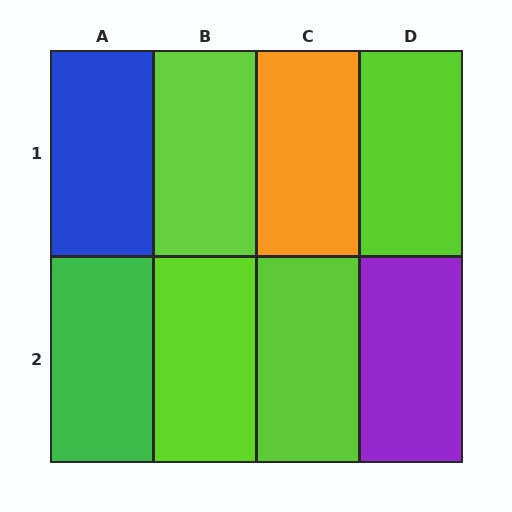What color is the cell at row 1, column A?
Blue.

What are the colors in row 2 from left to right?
Green, lime, lime, purple.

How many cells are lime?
4 cells are lime.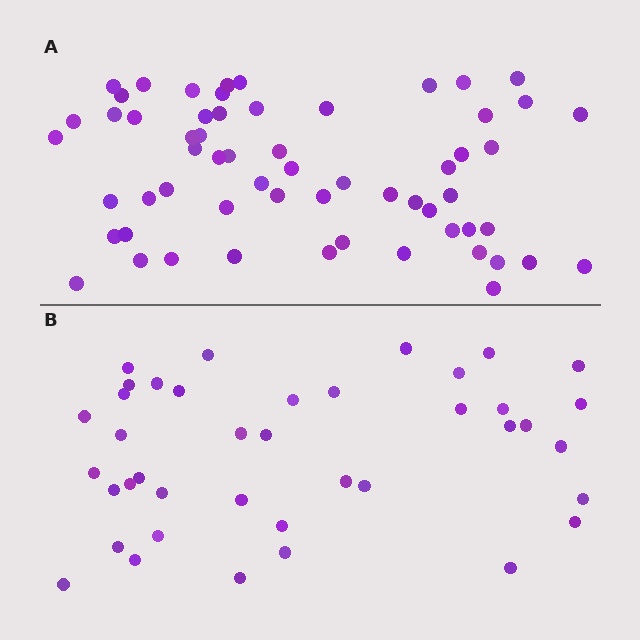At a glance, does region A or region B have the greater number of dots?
Region A (the top region) has more dots.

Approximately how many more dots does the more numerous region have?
Region A has approximately 20 more dots than region B.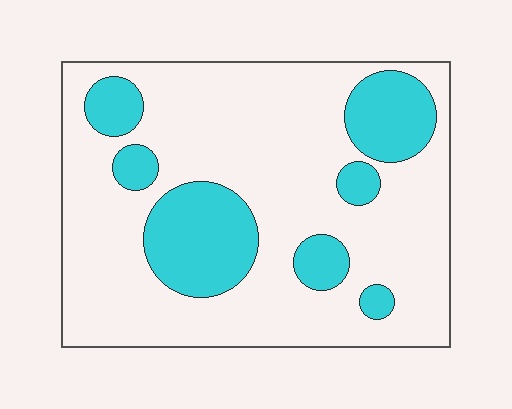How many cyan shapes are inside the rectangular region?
7.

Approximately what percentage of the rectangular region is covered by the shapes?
Approximately 25%.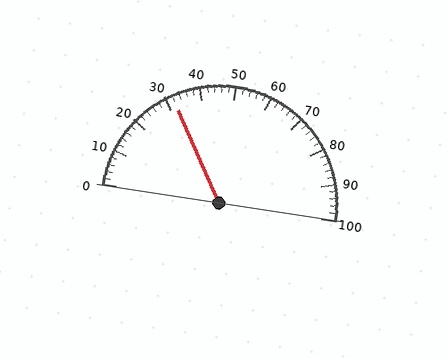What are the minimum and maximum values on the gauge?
The gauge ranges from 0 to 100.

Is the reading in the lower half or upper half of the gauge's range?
The reading is in the lower half of the range (0 to 100).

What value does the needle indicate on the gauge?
The needle indicates approximately 32.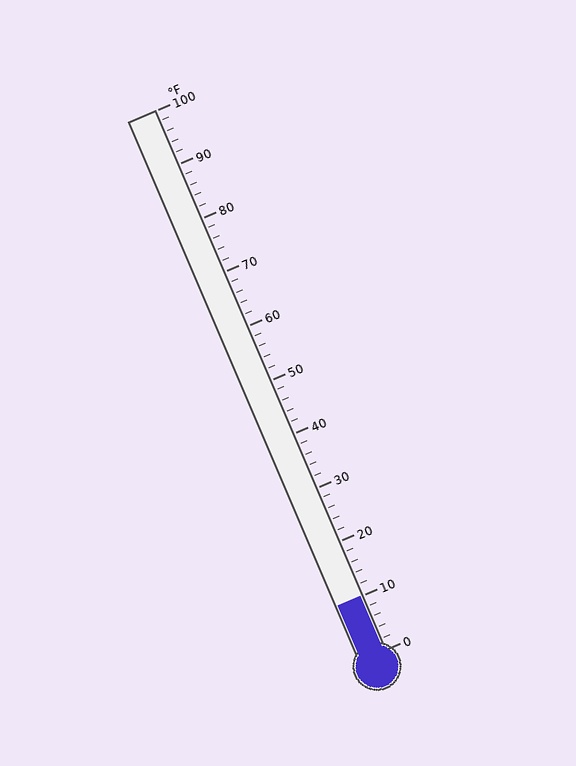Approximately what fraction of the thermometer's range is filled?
The thermometer is filled to approximately 10% of its range.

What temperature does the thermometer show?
The thermometer shows approximately 10°F.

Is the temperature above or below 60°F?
The temperature is below 60°F.